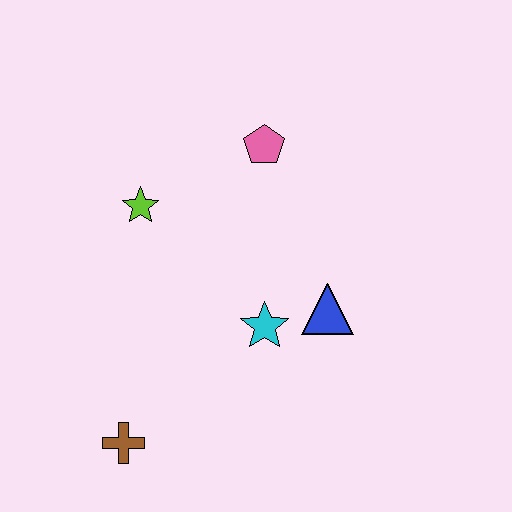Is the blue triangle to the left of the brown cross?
No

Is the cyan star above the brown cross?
Yes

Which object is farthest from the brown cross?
The pink pentagon is farthest from the brown cross.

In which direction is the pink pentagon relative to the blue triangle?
The pink pentagon is above the blue triangle.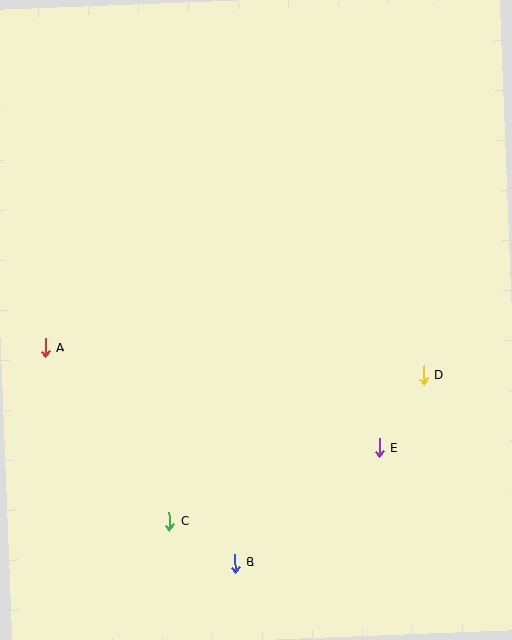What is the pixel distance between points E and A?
The distance between E and A is 349 pixels.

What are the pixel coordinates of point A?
Point A is at (45, 348).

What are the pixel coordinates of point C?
Point C is at (170, 521).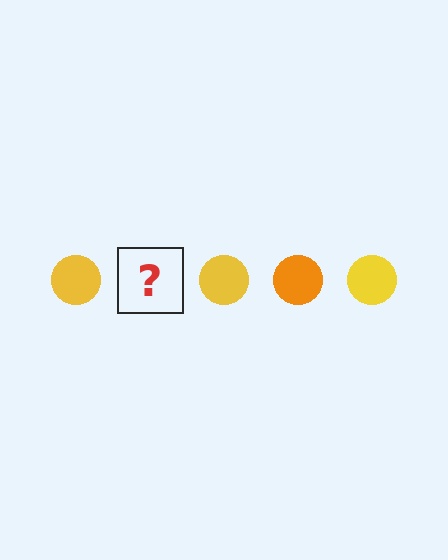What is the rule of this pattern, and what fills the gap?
The rule is that the pattern cycles through yellow, orange circles. The gap should be filled with an orange circle.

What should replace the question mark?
The question mark should be replaced with an orange circle.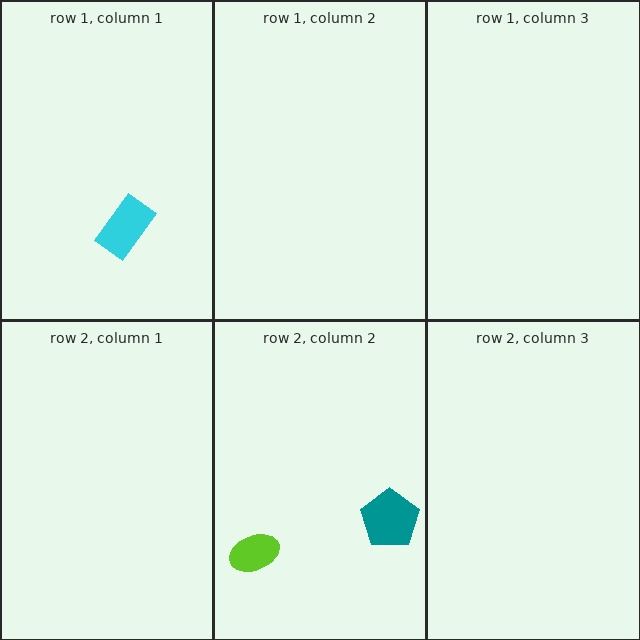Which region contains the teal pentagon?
The row 2, column 2 region.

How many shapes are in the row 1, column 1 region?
1.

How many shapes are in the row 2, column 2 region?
2.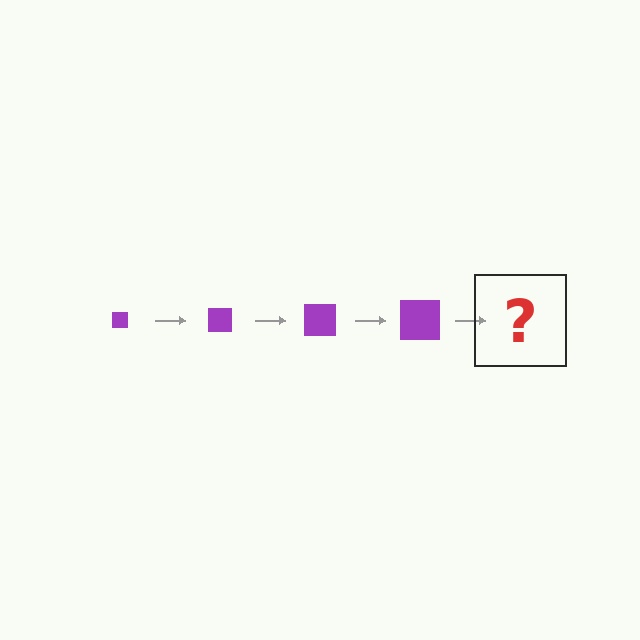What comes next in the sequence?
The next element should be a purple square, larger than the previous one.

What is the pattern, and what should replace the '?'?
The pattern is that the square gets progressively larger each step. The '?' should be a purple square, larger than the previous one.